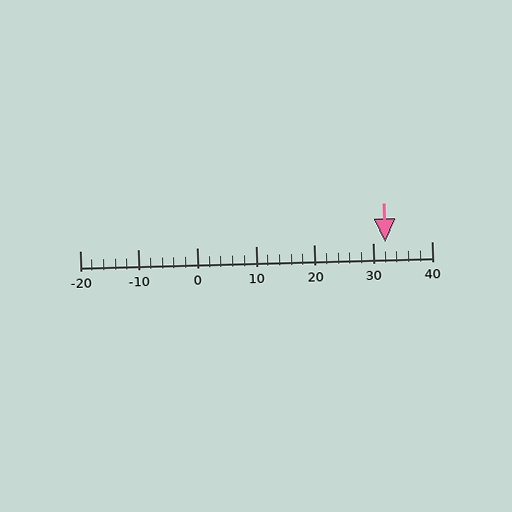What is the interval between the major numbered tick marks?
The major tick marks are spaced 10 units apart.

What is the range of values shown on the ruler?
The ruler shows values from -20 to 40.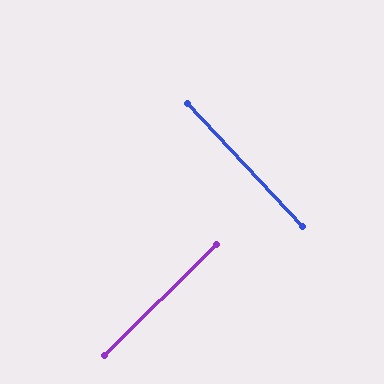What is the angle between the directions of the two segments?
Approximately 89 degrees.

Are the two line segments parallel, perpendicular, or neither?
Perpendicular — they meet at approximately 89°.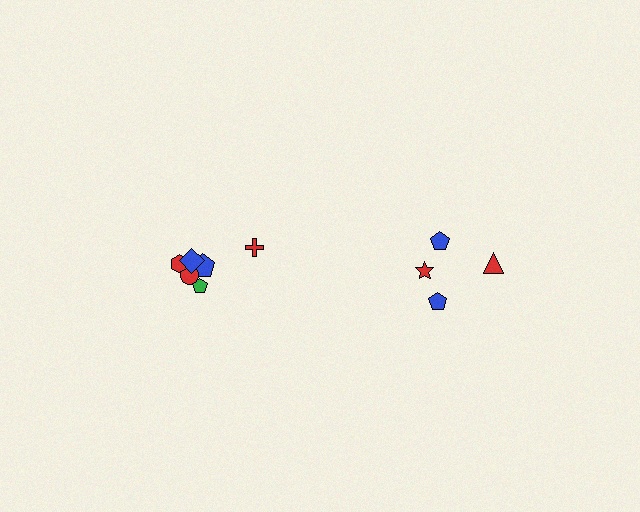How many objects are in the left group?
There are 6 objects.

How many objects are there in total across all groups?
There are 10 objects.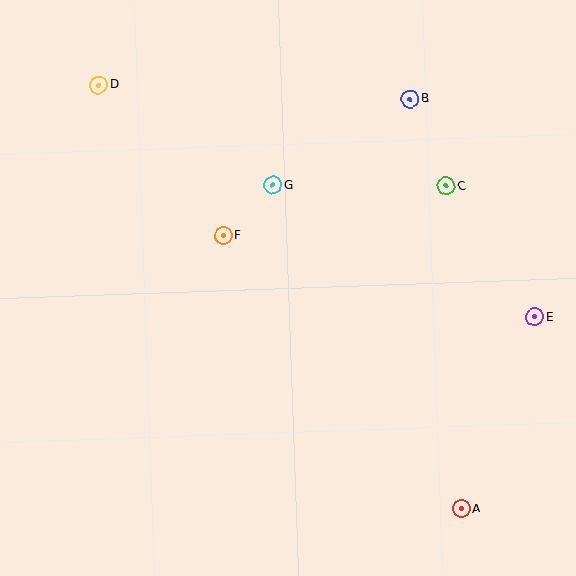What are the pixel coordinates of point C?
Point C is at (446, 186).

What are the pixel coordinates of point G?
Point G is at (273, 185).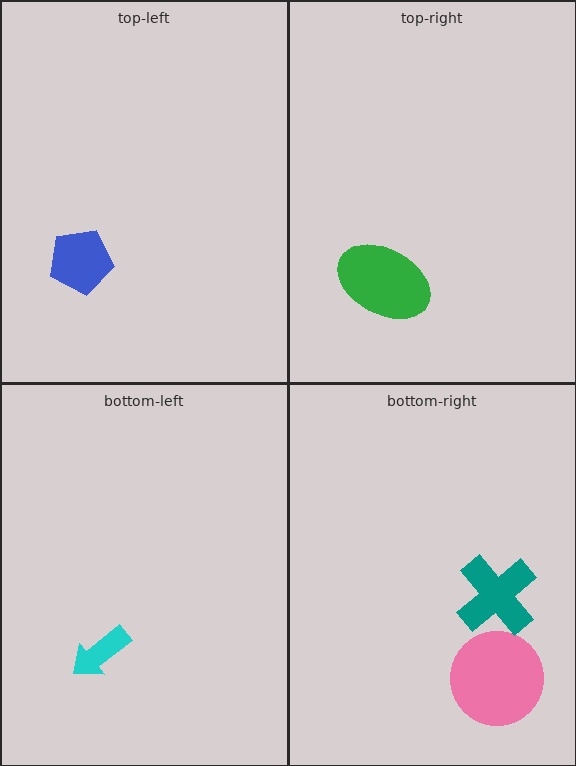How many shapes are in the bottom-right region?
2.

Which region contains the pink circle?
The bottom-right region.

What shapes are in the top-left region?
The blue pentagon.